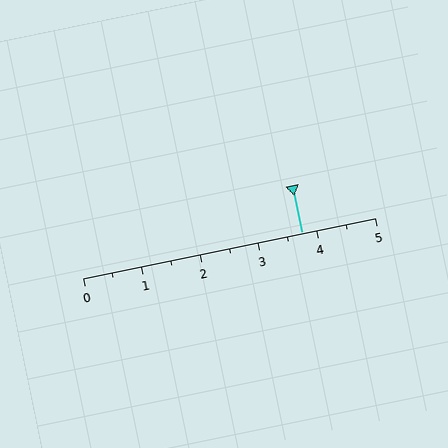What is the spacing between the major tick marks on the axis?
The major ticks are spaced 1 apart.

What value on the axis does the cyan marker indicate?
The marker indicates approximately 3.8.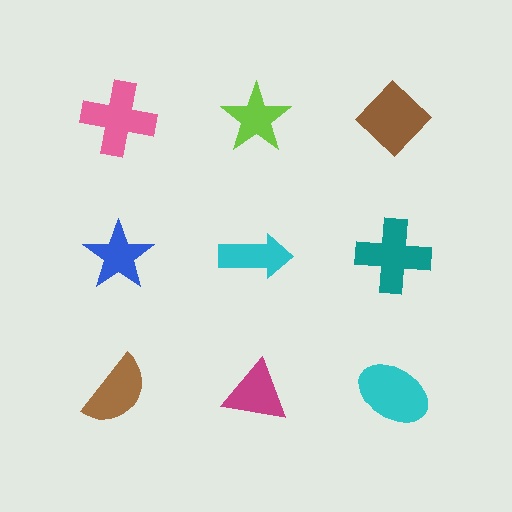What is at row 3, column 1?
A brown semicircle.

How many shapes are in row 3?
3 shapes.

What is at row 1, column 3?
A brown diamond.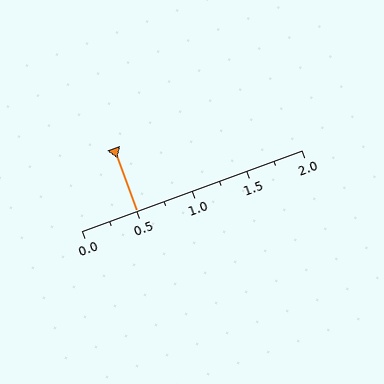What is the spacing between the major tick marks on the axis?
The major ticks are spaced 0.5 apart.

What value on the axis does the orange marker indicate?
The marker indicates approximately 0.5.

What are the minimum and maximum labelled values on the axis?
The axis runs from 0.0 to 2.0.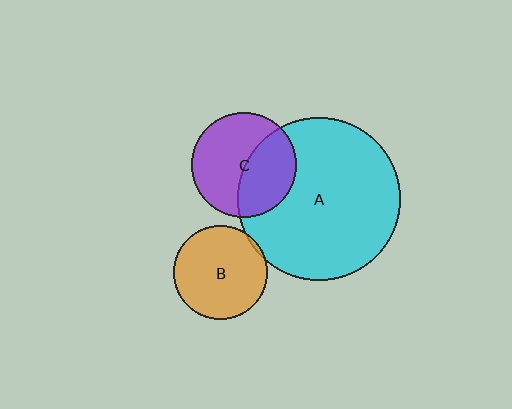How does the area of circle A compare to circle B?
Approximately 3.0 times.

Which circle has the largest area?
Circle A (cyan).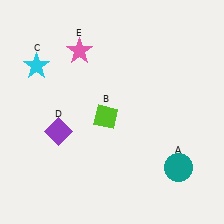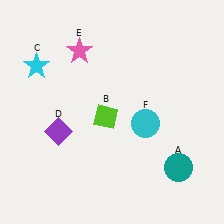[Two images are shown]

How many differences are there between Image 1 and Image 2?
There is 1 difference between the two images.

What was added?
A cyan circle (F) was added in Image 2.